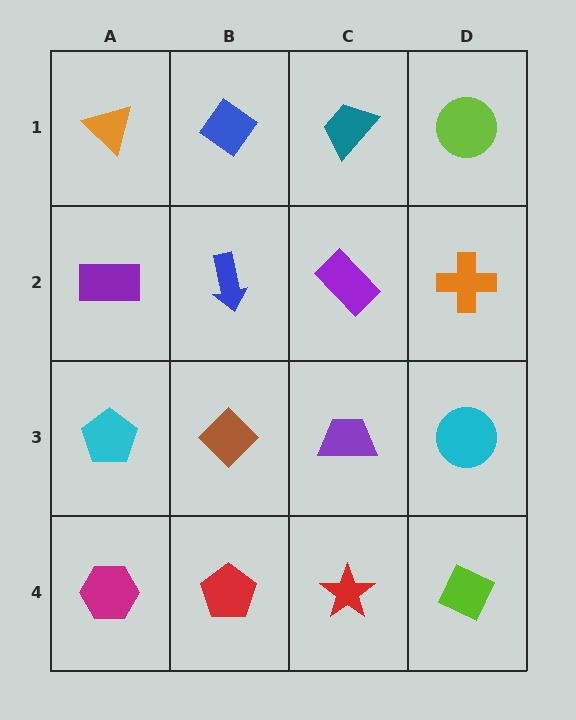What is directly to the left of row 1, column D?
A teal trapezoid.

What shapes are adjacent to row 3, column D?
An orange cross (row 2, column D), a lime diamond (row 4, column D), a purple trapezoid (row 3, column C).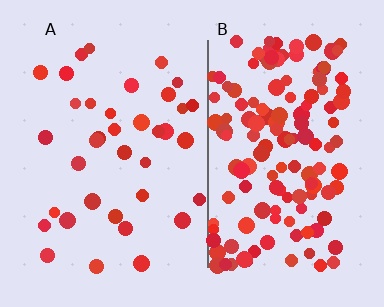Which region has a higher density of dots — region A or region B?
B (the right).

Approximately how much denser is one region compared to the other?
Approximately 3.9× — region B over region A.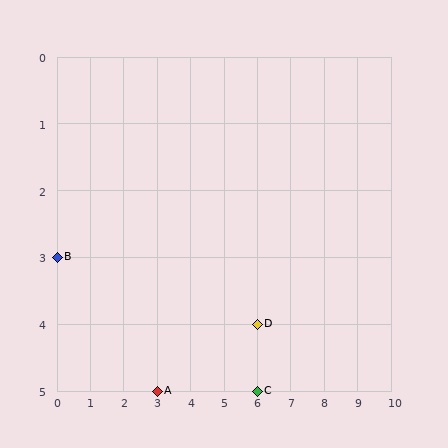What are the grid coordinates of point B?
Point B is at grid coordinates (0, 3).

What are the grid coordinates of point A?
Point A is at grid coordinates (3, 5).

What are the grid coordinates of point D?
Point D is at grid coordinates (6, 4).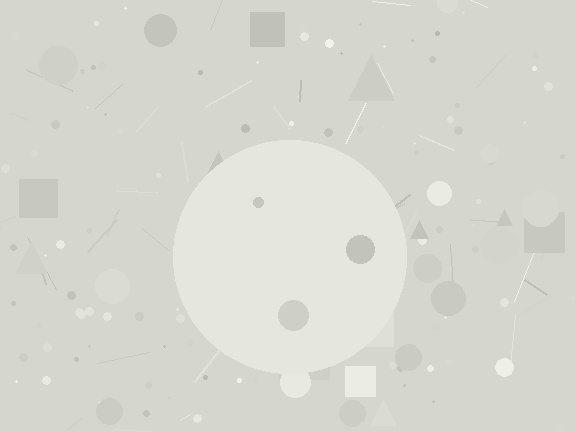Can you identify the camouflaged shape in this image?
The camouflaged shape is a circle.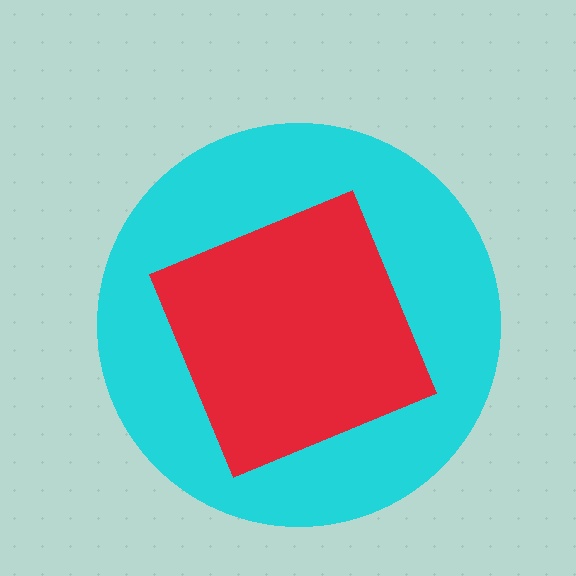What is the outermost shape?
The cyan circle.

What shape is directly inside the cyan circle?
The red diamond.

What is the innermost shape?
The red diamond.